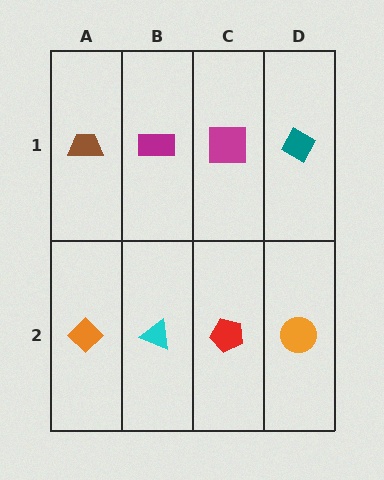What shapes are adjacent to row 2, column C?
A magenta square (row 1, column C), a cyan triangle (row 2, column B), an orange circle (row 2, column D).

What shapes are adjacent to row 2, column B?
A magenta rectangle (row 1, column B), an orange diamond (row 2, column A), a red pentagon (row 2, column C).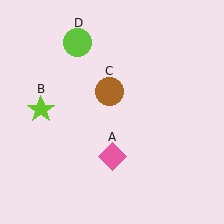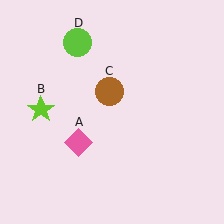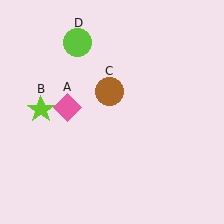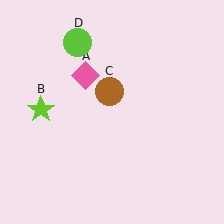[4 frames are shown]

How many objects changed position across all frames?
1 object changed position: pink diamond (object A).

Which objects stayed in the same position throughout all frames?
Lime star (object B) and brown circle (object C) and lime circle (object D) remained stationary.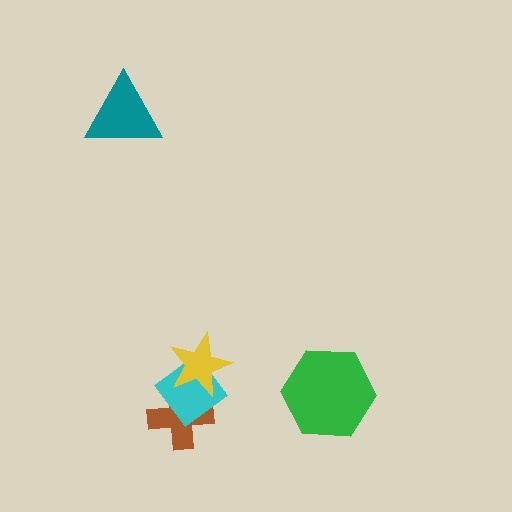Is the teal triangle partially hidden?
No, no other shape covers it.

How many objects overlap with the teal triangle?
0 objects overlap with the teal triangle.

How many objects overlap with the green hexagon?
0 objects overlap with the green hexagon.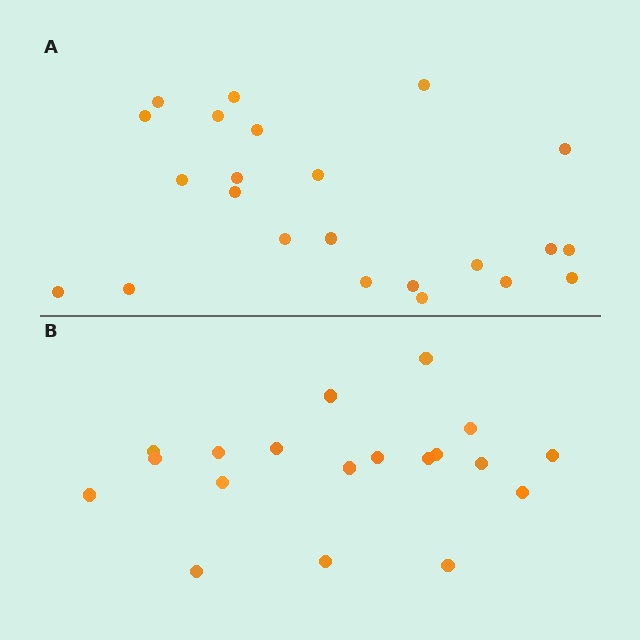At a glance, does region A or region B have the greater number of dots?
Region A (the top region) has more dots.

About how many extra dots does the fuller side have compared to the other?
Region A has about 4 more dots than region B.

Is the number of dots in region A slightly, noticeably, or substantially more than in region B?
Region A has only slightly more — the two regions are fairly close. The ratio is roughly 1.2 to 1.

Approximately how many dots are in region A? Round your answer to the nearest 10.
About 20 dots. (The exact count is 23, which rounds to 20.)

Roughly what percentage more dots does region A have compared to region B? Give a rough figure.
About 20% more.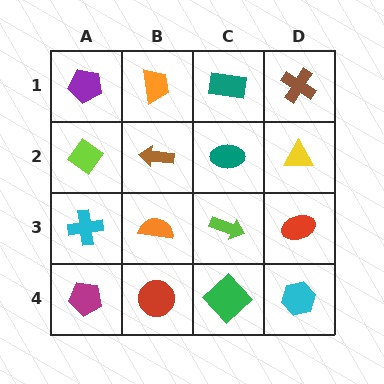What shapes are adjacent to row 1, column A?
A lime diamond (row 2, column A), an orange trapezoid (row 1, column B).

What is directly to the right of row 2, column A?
A brown arrow.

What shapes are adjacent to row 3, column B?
A brown arrow (row 2, column B), a red circle (row 4, column B), a cyan cross (row 3, column A), a lime arrow (row 3, column C).